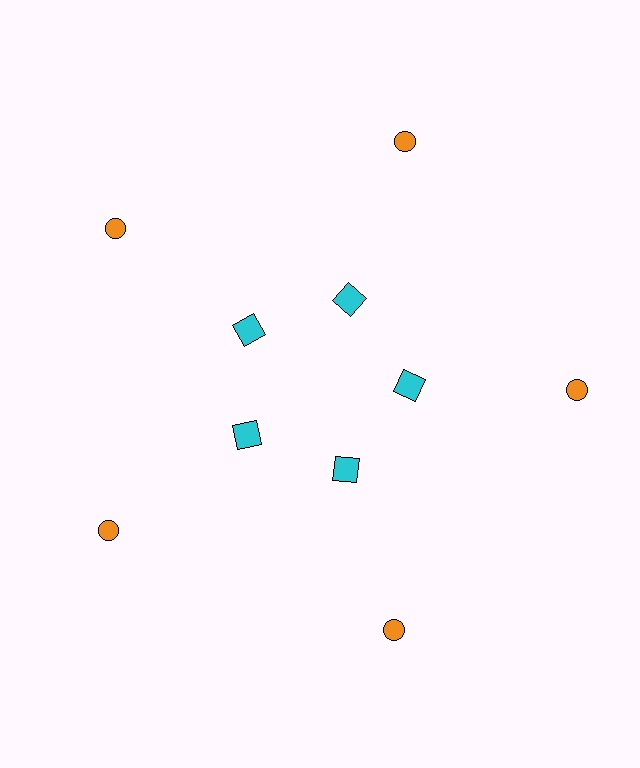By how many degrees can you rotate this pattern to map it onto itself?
The pattern maps onto itself every 72 degrees of rotation.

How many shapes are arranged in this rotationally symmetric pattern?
There are 10 shapes, arranged in 5 groups of 2.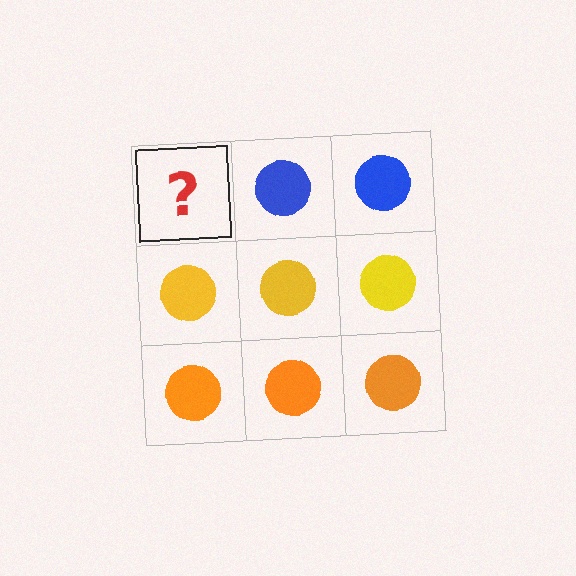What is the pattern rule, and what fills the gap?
The rule is that each row has a consistent color. The gap should be filled with a blue circle.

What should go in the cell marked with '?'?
The missing cell should contain a blue circle.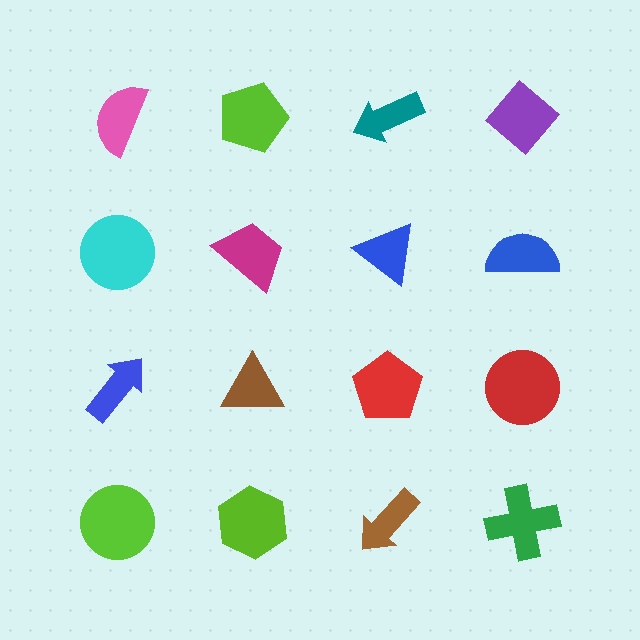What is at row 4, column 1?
A lime circle.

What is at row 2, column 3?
A blue triangle.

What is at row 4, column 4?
A green cross.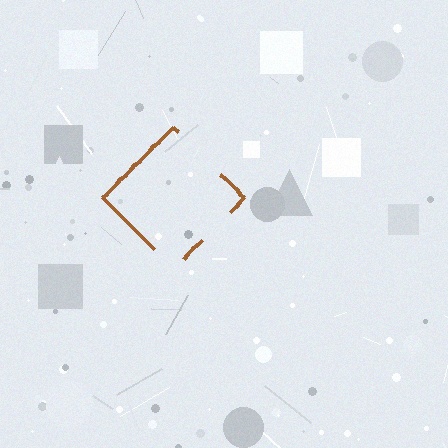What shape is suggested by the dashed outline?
The dashed outline suggests a diamond.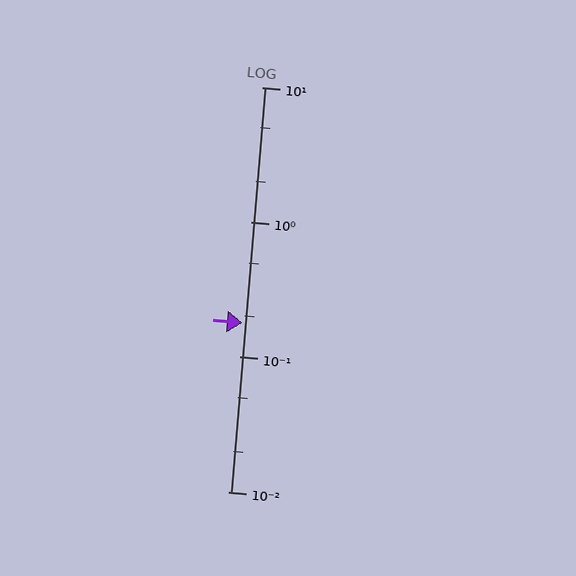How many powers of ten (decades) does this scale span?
The scale spans 3 decades, from 0.01 to 10.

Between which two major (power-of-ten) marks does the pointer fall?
The pointer is between 0.1 and 1.